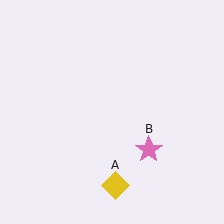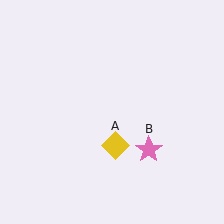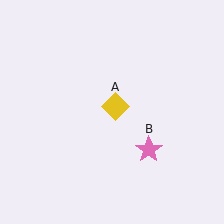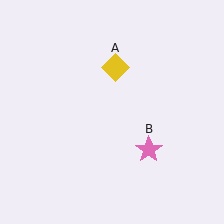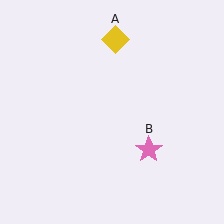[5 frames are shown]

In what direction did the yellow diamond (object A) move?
The yellow diamond (object A) moved up.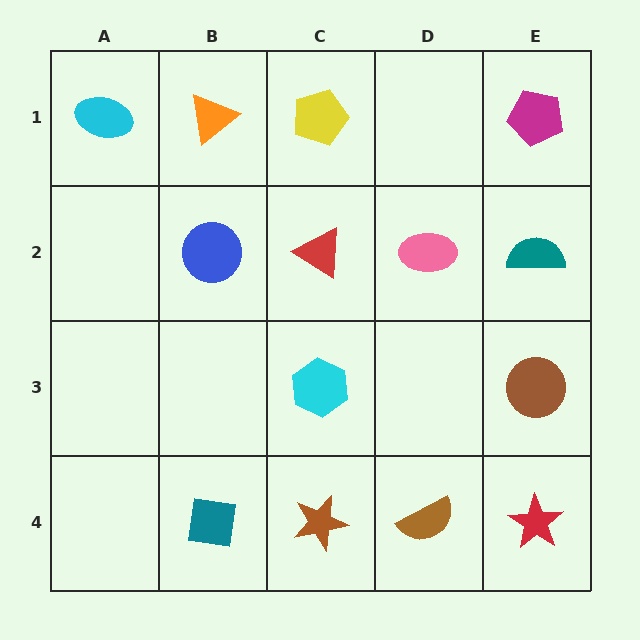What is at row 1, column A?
A cyan ellipse.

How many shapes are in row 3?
2 shapes.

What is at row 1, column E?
A magenta pentagon.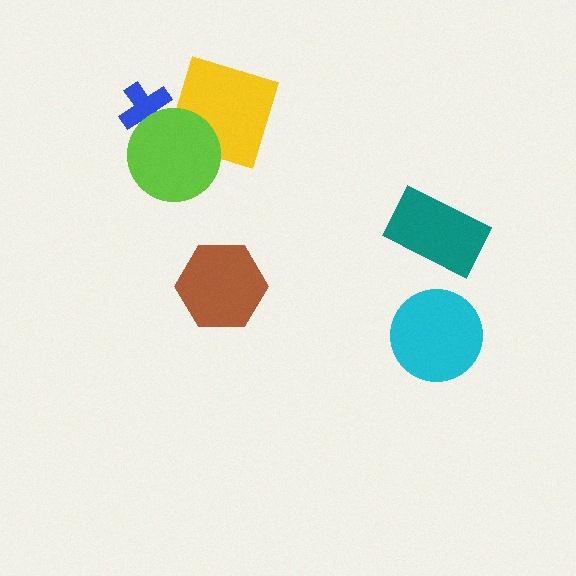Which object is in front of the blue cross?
The lime circle is in front of the blue cross.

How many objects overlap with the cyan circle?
0 objects overlap with the cyan circle.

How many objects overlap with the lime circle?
2 objects overlap with the lime circle.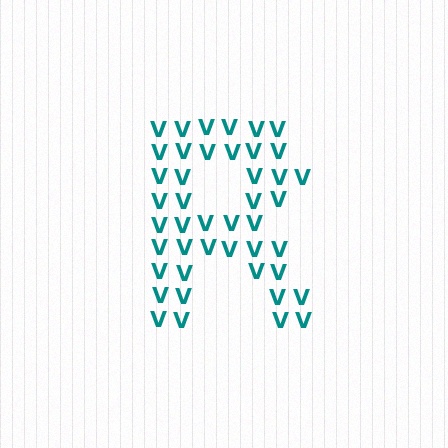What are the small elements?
The small elements are letter V's.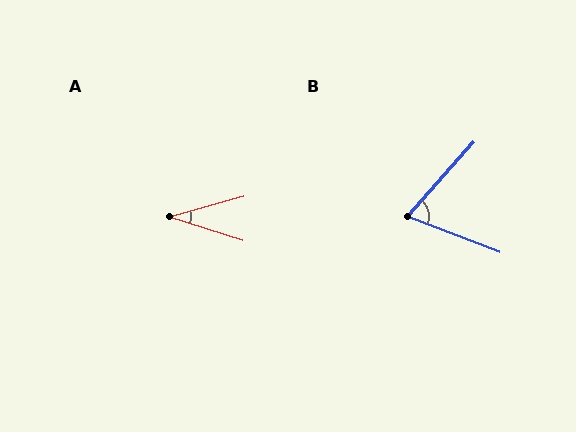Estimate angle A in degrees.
Approximately 33 degrees.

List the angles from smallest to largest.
A (33°), B (69°).